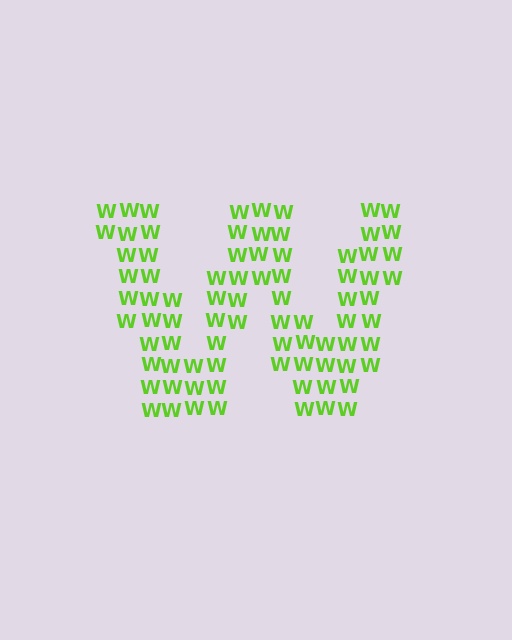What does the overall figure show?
The overall figure shows the letter W.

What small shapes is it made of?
It is made of small letter W's.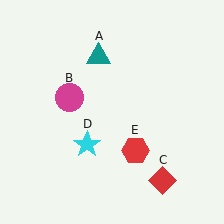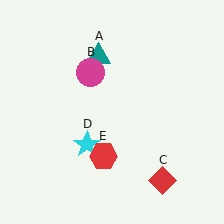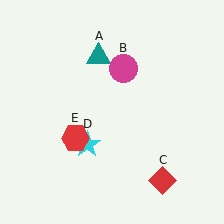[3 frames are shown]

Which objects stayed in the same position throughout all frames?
Teal triangle (object A) and red diamond (object C) and cyan star (object D) remained stationary.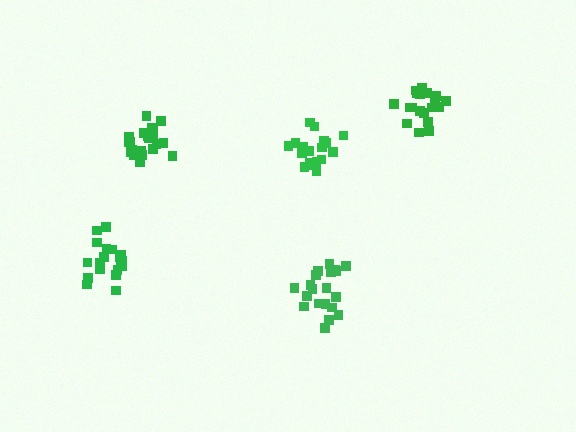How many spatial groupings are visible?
There are 5 spatial groupings.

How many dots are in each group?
Group 1: 21 dots, Group 2: 18 dots, Group 3: 21 dots, Group 4: 19 dots, Group 5: 21 dots (100 total).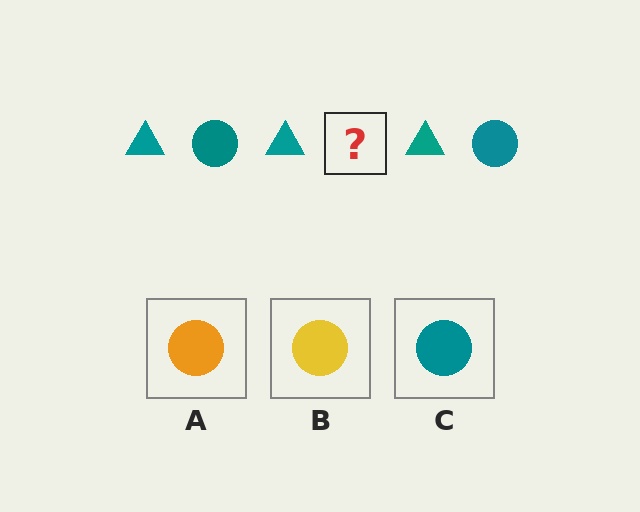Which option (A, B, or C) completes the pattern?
C.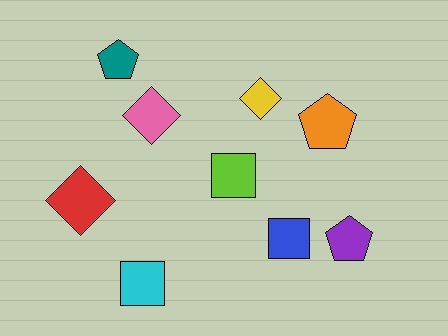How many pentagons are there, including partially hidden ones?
There are 3 pentagons.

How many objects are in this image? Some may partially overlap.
There are 9 objects.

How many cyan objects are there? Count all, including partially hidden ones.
There is 1 cyan object.